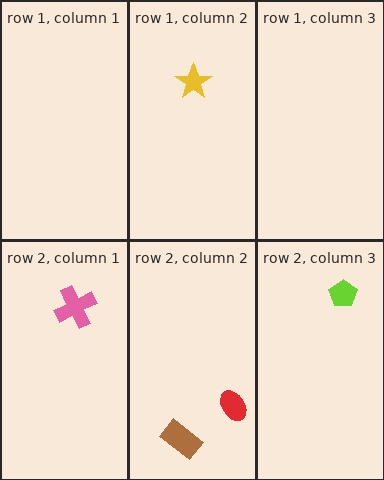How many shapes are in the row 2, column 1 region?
1.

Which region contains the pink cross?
The row 2, column 1 region.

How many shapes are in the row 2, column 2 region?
2.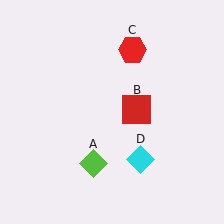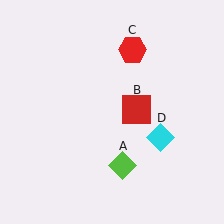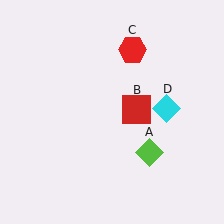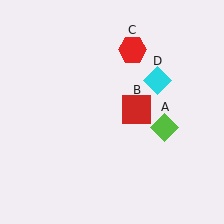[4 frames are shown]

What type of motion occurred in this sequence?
The lime diamond (object A), cyan diamond (object D) rotated counterclockwise around the center of the scene.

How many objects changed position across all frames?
2 objects changed position: lime diamond (object A), cyan diamond (object D).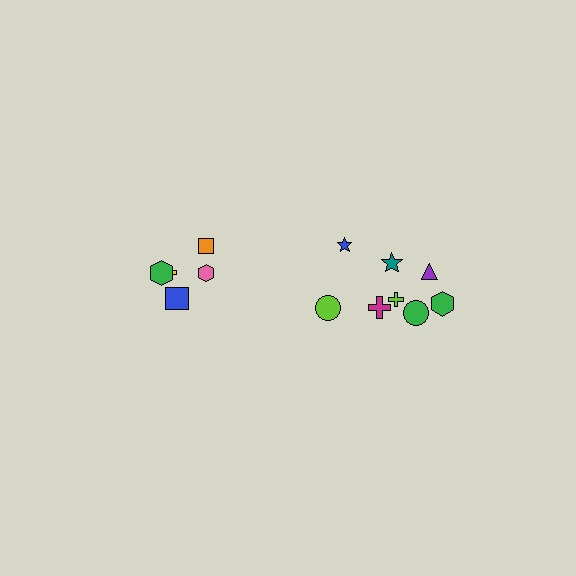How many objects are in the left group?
There are 5 objects.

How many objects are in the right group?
There are 8 objects.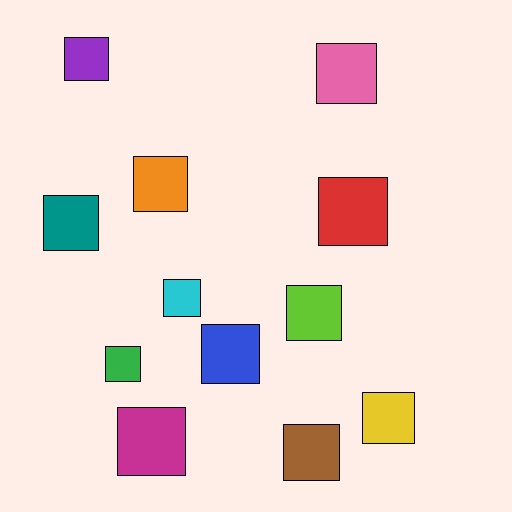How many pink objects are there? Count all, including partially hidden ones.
There is 1 pink object.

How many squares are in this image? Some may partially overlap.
There are 12 squares.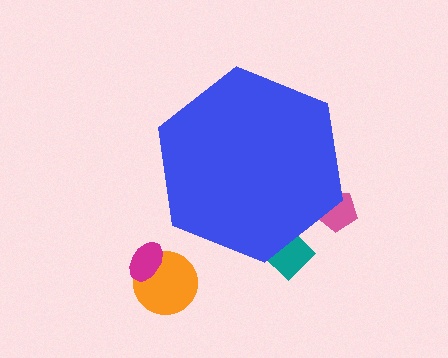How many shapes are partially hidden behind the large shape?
2 shapes are partially hidden.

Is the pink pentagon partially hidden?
Yes, the pink pentagon is partially hidden behind the blue hexagon.